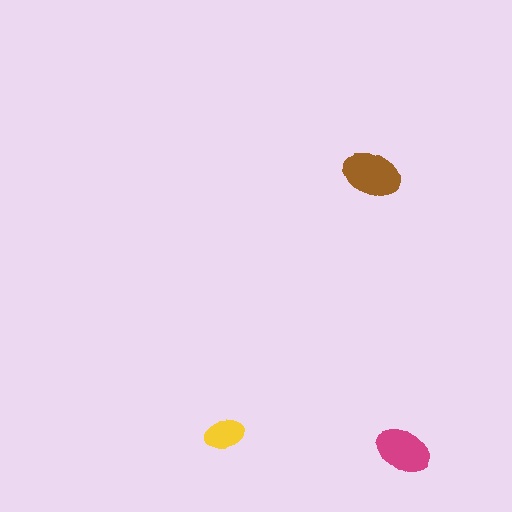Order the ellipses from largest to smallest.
the brown one, the magenta one, the yellow one.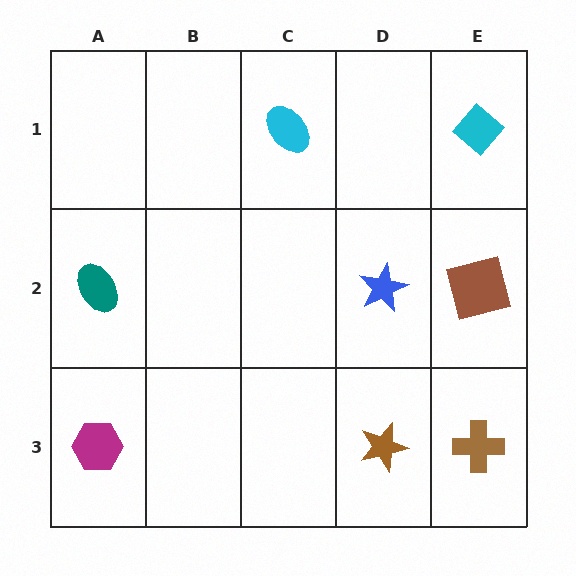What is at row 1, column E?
A cyan diamond.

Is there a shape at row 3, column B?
No, that cell is empty.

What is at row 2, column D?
A blue star.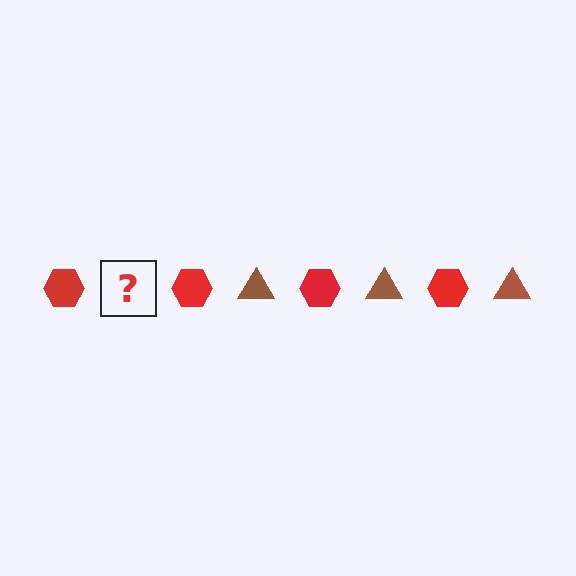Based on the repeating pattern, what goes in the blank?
The blank should be a brown triangle.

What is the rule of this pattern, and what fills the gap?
The rule is that the pattern alternates between red hexagon and brown triangle. The gap should be filled with a brown triangle.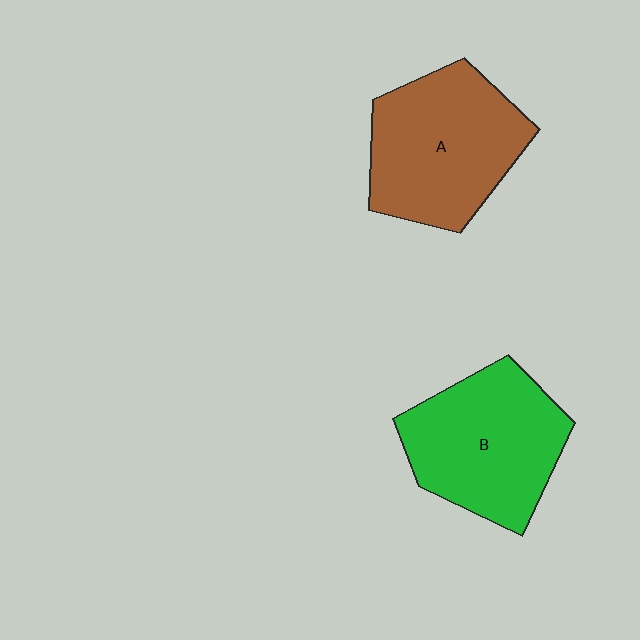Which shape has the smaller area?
Shape B (green).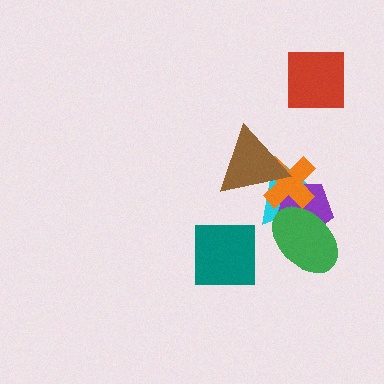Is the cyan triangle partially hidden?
Yes, it is partially covered by another shape.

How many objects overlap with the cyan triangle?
4 objects overlap with the cyan triangle.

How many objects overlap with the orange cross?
4 objects overlap with the orange cross.